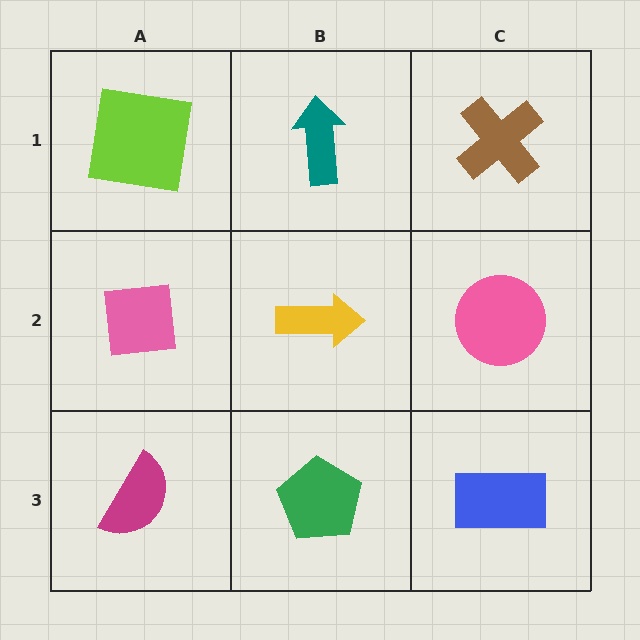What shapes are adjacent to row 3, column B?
A yellow arrow (row 2, column B), a magenta semicircle (row 3, column A), a blue rectangle (row 3, column C).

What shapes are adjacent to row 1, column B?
A yellow arrow (row 2, column B), a lime square (row 1, column A), a brown cross (row 1, column C).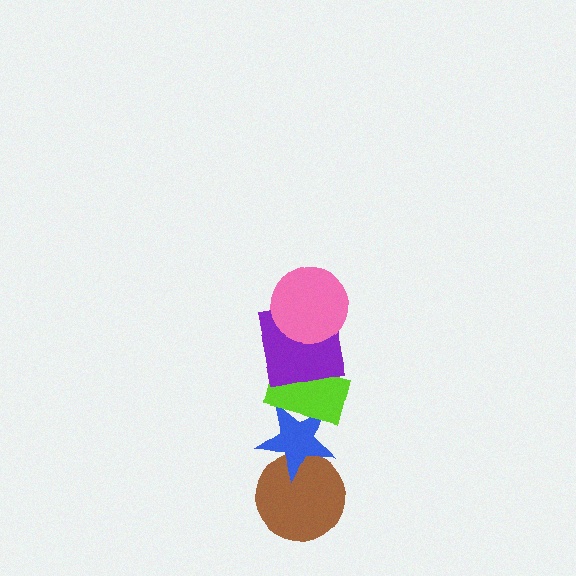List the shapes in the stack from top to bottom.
From top to bottom: the pink circle, the purple square, the lime rectangle, the blue star, the brown circle.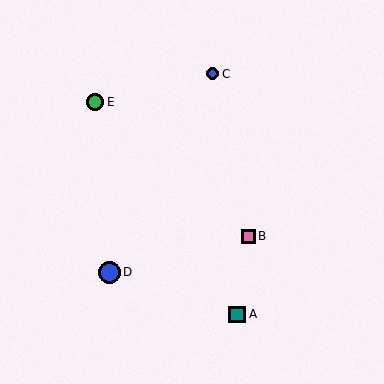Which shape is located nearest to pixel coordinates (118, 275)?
The blue circle (labeled D) at (109, 272) is nearest to that location.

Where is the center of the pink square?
The center of the pink square is at (248, 236).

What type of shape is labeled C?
Shape C is a blue circle.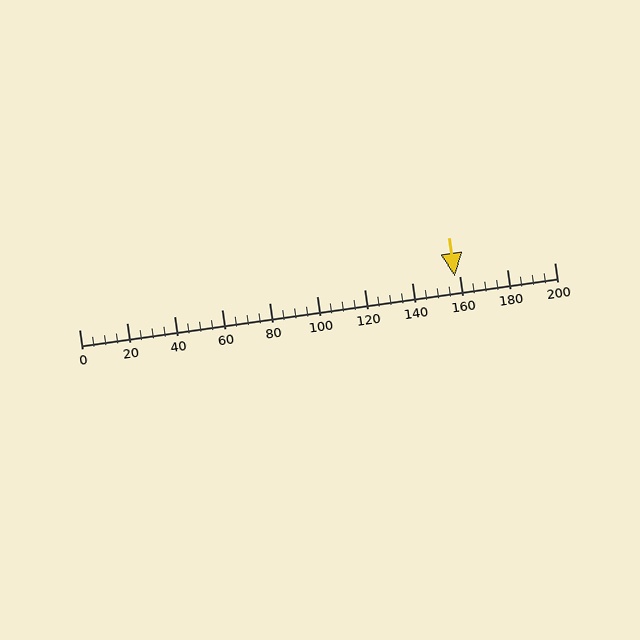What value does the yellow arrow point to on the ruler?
The yellow arrow points to approximately 158.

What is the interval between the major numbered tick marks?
The major tick marks are spaced 20 units apart.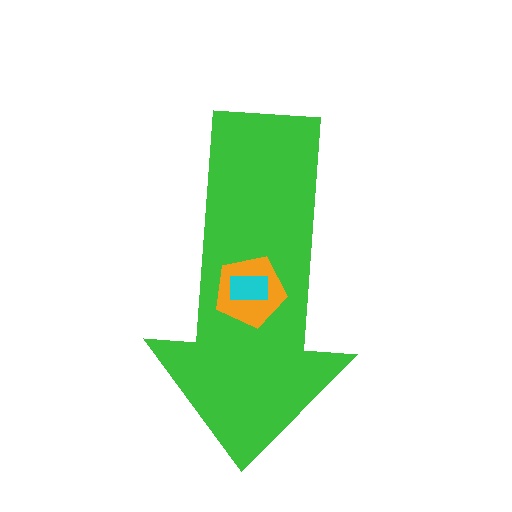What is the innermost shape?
The cyan rectangle.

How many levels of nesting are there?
3.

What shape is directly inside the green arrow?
The orange pentagon.